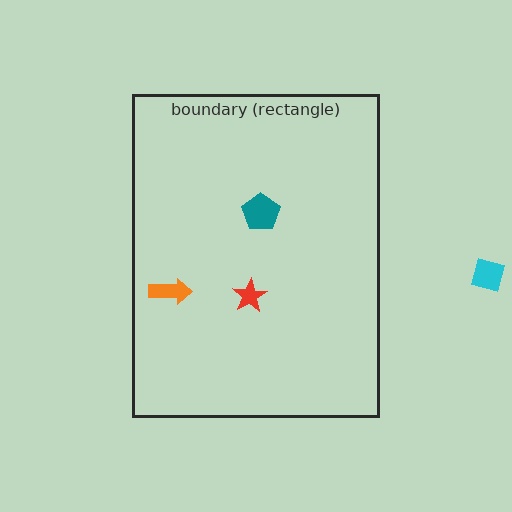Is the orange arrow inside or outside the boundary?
Inside.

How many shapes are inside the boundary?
3 inside, 1 outside.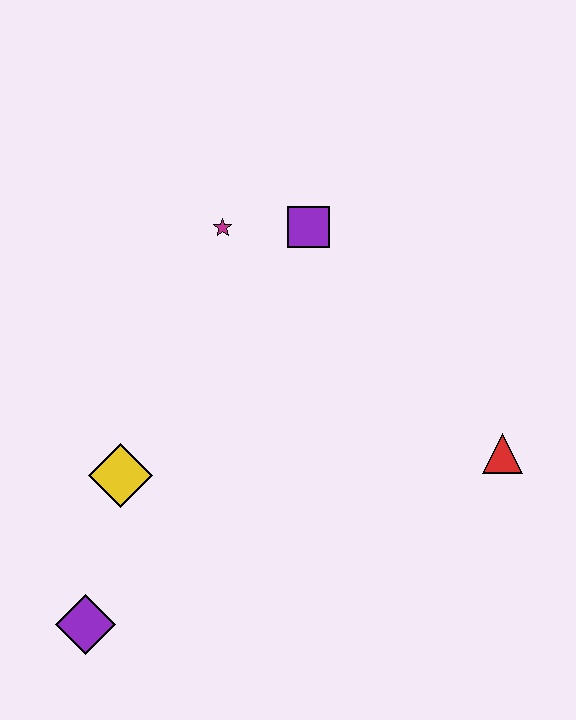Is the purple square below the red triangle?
No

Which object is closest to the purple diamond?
The yellow diamond is closest to the purple diamond.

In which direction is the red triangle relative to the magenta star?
The red triangle is to the right of the magenta star.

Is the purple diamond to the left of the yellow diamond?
Yes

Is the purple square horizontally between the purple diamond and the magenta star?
No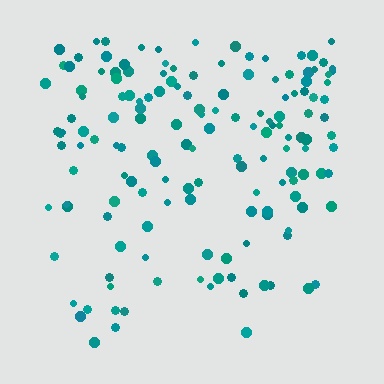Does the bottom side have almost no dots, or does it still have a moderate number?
Still a moderate number, just noticeably fewer than the top.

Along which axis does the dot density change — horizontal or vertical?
Vertical.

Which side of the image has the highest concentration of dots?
The top.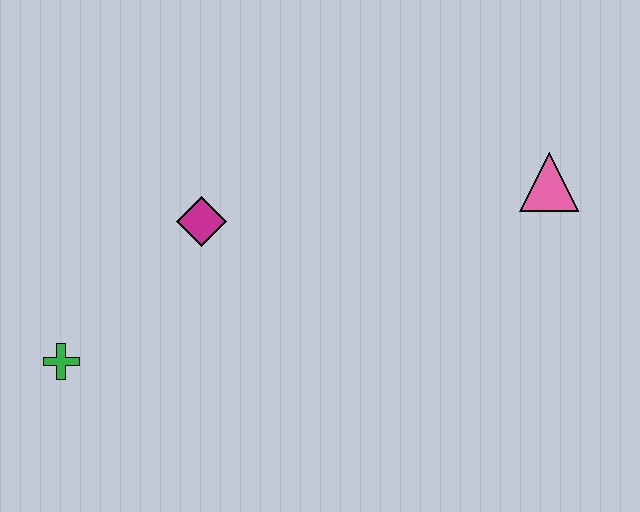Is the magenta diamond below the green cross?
No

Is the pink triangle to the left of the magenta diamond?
No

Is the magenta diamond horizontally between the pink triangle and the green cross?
Yes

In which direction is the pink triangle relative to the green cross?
The pink triangle is to the right of the green cross.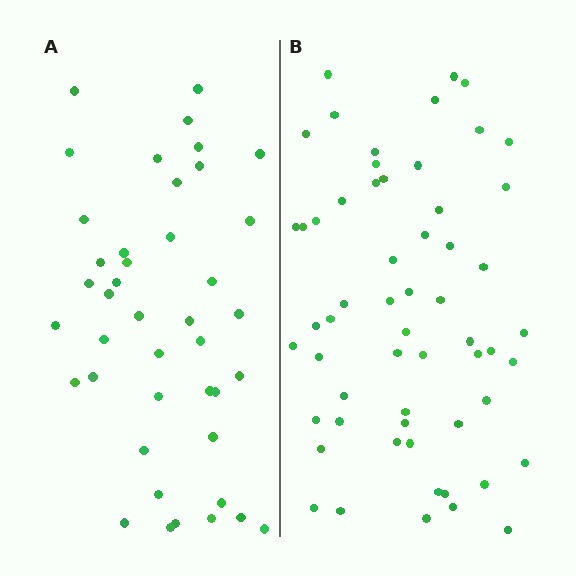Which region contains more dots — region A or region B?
Region B (the right region) has more dots.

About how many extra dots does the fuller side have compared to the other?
Region B has approximately 15 more dots than region A.